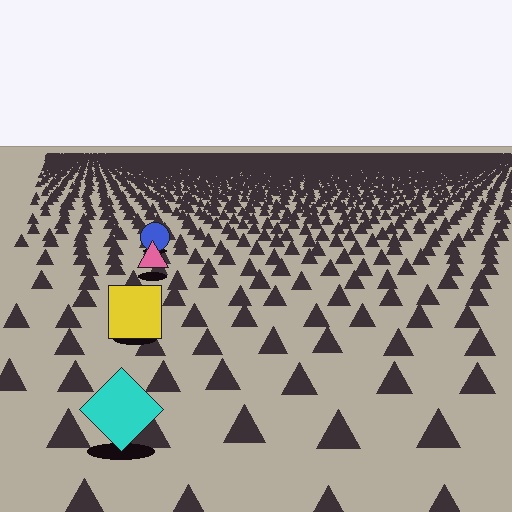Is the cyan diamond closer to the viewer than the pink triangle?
Yes. The cyan diamond is closer — you can tell from the texture gradient: the ground texture is coarser near it.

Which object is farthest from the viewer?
The blue circle is farthest from the viewer. It appears smaller and the ground texture around it is denser.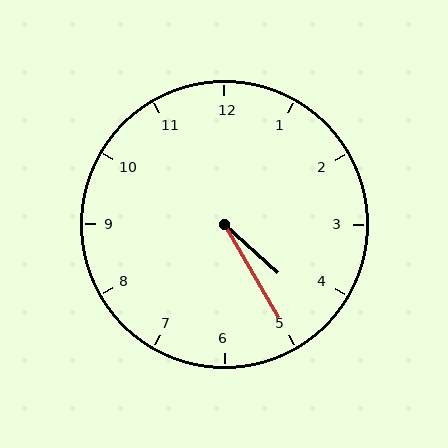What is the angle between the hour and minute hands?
Approximately 18 degrees.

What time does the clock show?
4:25.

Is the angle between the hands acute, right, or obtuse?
It is acute.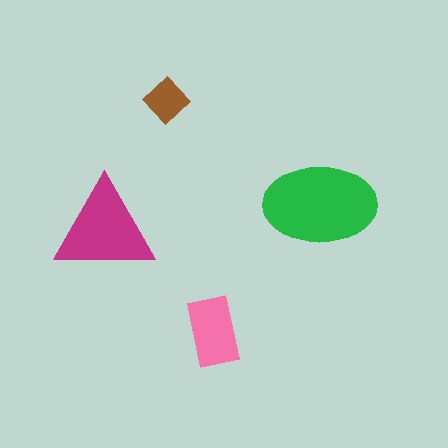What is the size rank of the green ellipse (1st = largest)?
1st.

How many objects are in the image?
There are 4 objects in the image.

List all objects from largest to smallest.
The green ellipse, the magenta triangle, the pink rectangle, the brown diamond.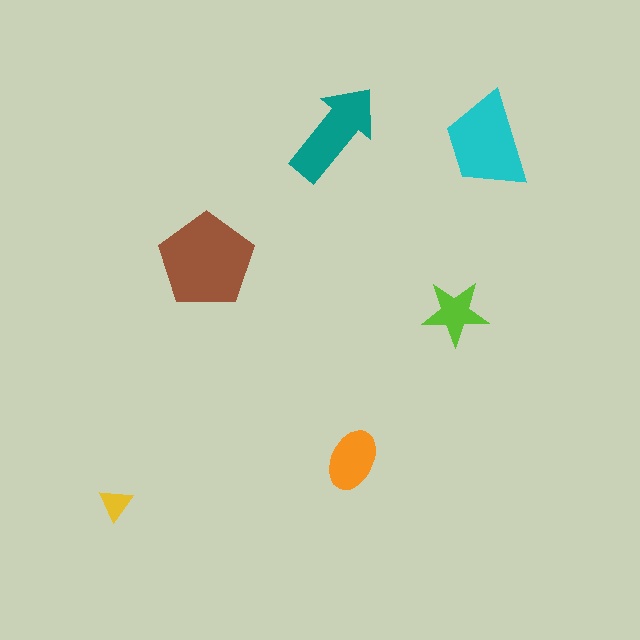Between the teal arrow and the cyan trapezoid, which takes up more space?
The cyan trapezoid.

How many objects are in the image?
There are 6 objects in the image.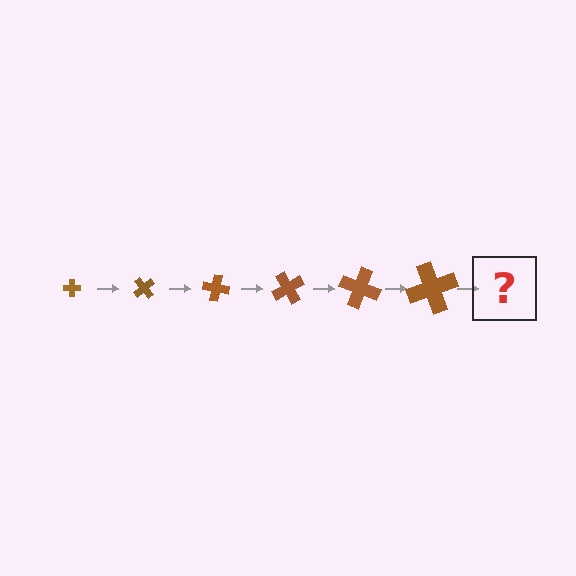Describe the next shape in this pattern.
It should be a cross, larger than the previous one and rotated 300 degrees from the start.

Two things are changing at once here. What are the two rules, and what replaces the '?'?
The two rules are that the cross grows larger each step and it rotates 50 degrees each step. The '?' should be a cross, larger than the previous one and rotated 300 degrees from the start.